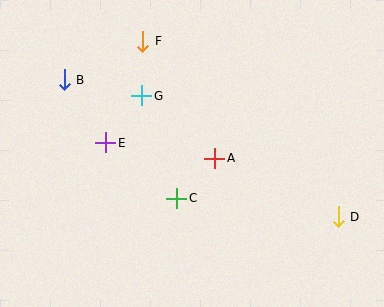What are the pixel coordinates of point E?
Point E is at (106, 143).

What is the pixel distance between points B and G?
The distance between B and G is 79 pixels.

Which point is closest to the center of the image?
Point A at (215, 158) is closest to the center.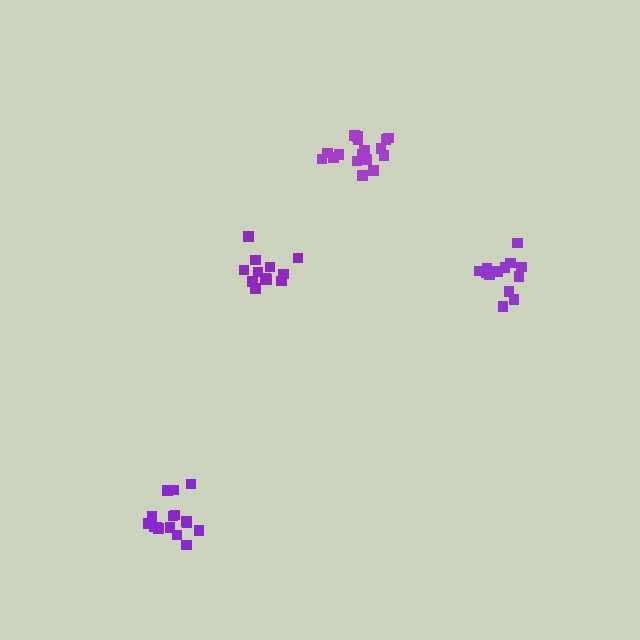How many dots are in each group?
Group 1: 16 dots, Group 2: 12 dots, Group 3: 15 dots, Group 4: 17 dots (60 total).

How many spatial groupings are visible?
There are 4 spatial groupings.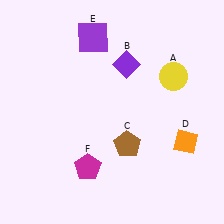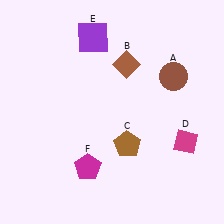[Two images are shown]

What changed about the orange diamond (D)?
In Image 1, D is orange. In Image 2, it changed to magenta.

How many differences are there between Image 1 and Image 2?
There are 3 differences between the two images.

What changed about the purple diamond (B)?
In Image 1, B is purple. In Image 2, it changed to brown.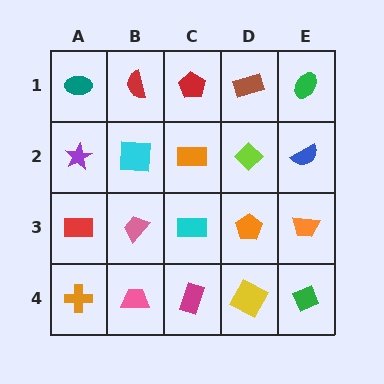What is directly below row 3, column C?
A magenta rectangle.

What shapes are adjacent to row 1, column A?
A purple star (row 2, column A), a red semicircle (row 1, column B).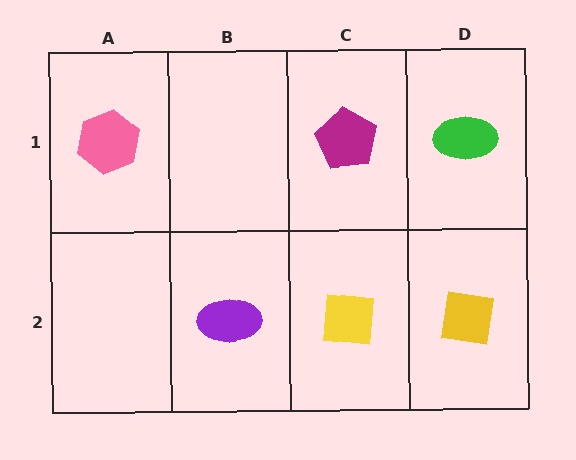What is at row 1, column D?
A green ellipse.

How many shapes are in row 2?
3 shapes.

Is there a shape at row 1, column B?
No, that cell is empty.